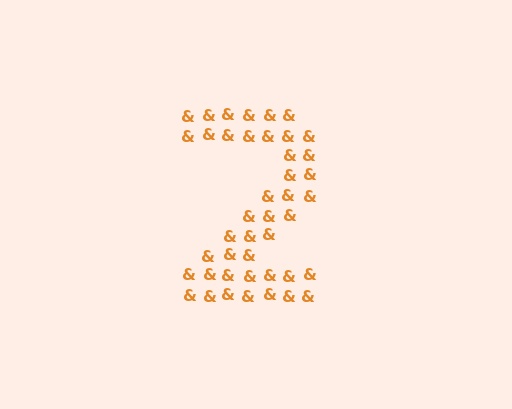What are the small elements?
The small elements are ampersands.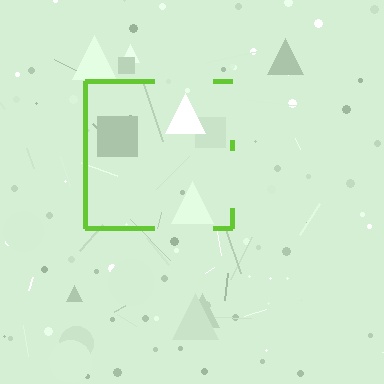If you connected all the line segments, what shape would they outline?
They would outline a square.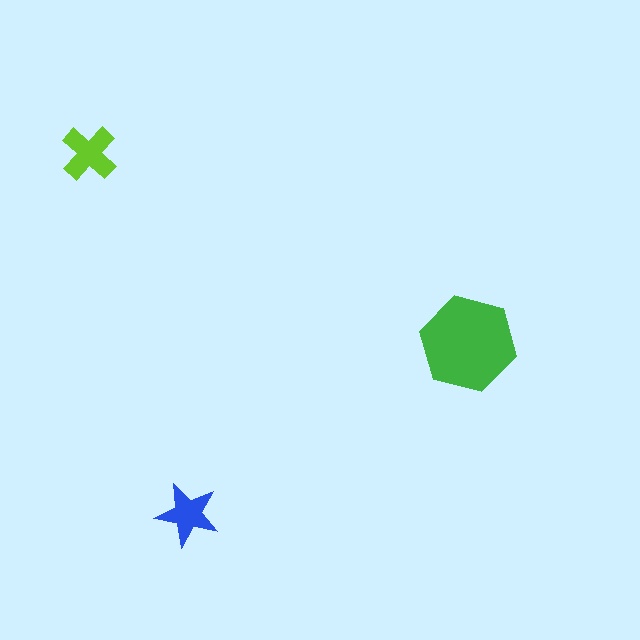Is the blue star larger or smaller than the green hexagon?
Smaller.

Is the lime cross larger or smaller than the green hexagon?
Smaller.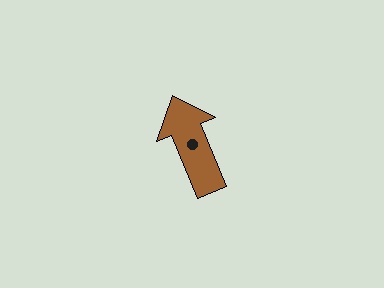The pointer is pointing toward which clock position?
Roughly 11 o'clock.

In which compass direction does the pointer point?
North.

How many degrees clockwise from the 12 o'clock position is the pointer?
Approximately 338 degrees.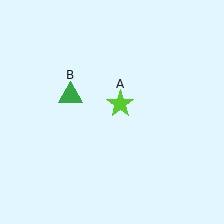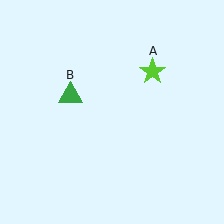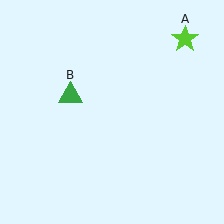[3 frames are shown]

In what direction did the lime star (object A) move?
The lime star (object A) moved up and to the right.